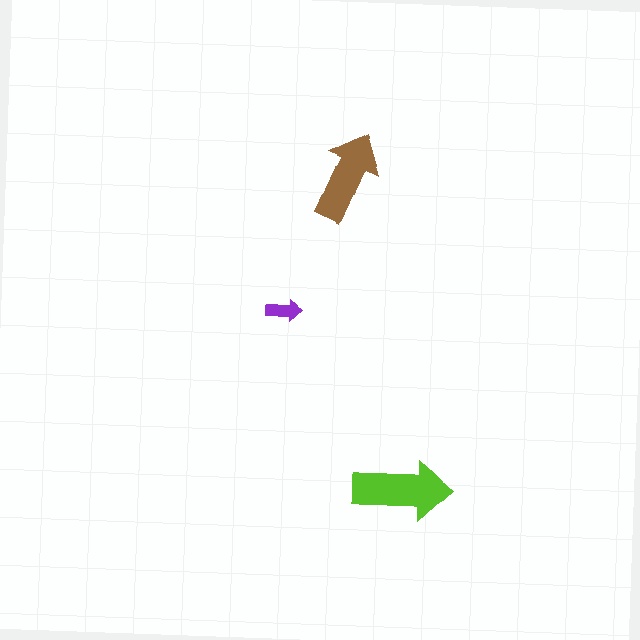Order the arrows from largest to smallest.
the lime one, the brown one, the purple one.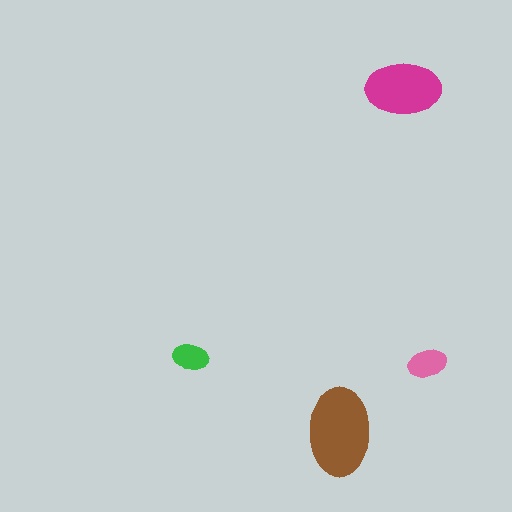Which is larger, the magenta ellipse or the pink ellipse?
The magenta one.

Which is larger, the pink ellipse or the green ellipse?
The pink one.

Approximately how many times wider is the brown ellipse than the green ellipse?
About 2.5 times wider.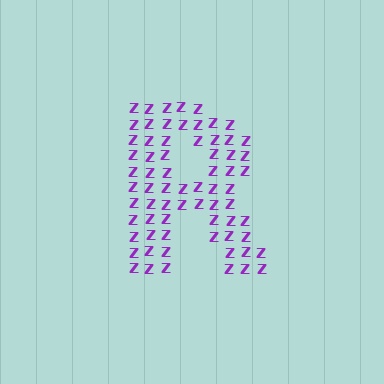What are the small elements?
The small elements are letter Z's.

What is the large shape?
The large shape is the letter R.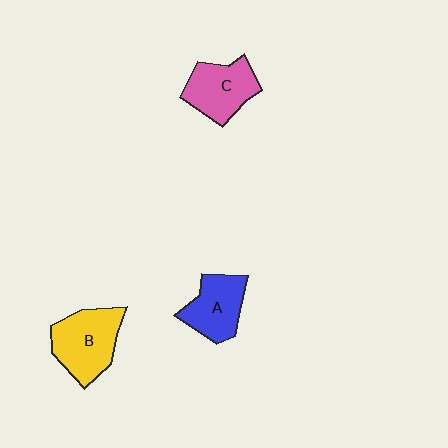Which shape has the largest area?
Shape B (yellow).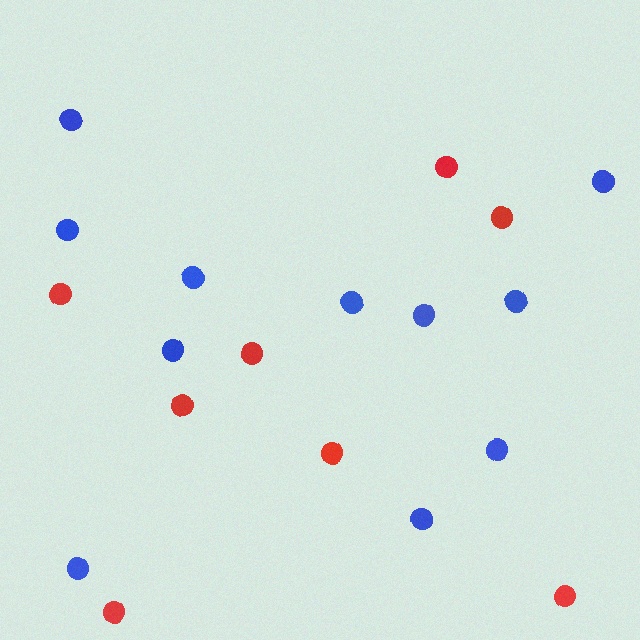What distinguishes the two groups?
There are 2 groups: one group of red circles (8) and one group of blue circles (11).